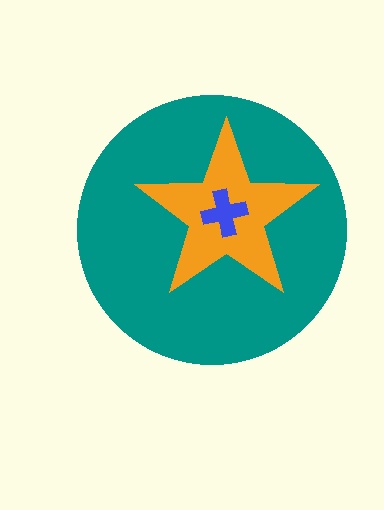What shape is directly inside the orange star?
The blue cross.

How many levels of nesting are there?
3.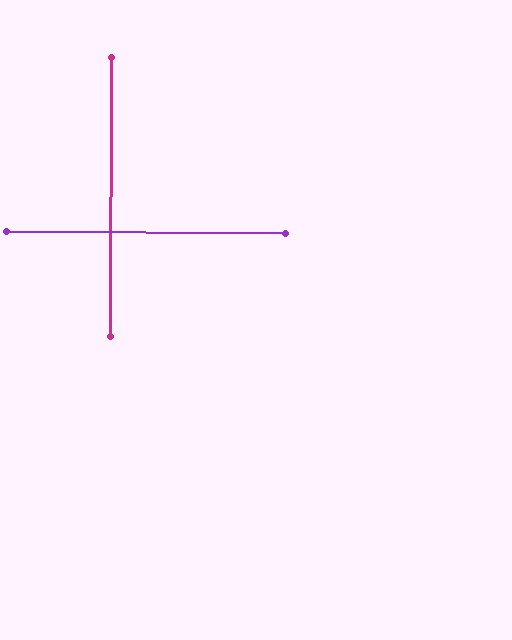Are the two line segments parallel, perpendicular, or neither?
Perpendicular — they meet at approximately 90°.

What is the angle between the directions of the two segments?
Approximately 90 degrees.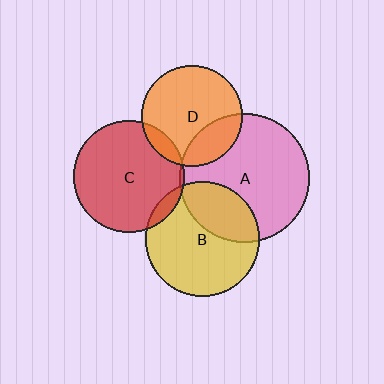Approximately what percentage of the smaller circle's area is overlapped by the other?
Approximately 30%.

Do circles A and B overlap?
Yes.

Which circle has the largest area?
Circle A (pink).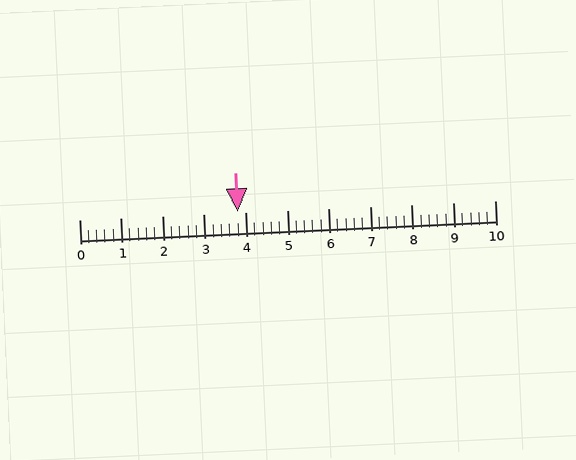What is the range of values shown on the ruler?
The ruler shows values from 0 to 10.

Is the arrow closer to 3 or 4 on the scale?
The arrow is closer to 4.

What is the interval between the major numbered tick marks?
The major tick marks are spaced 1 units apart.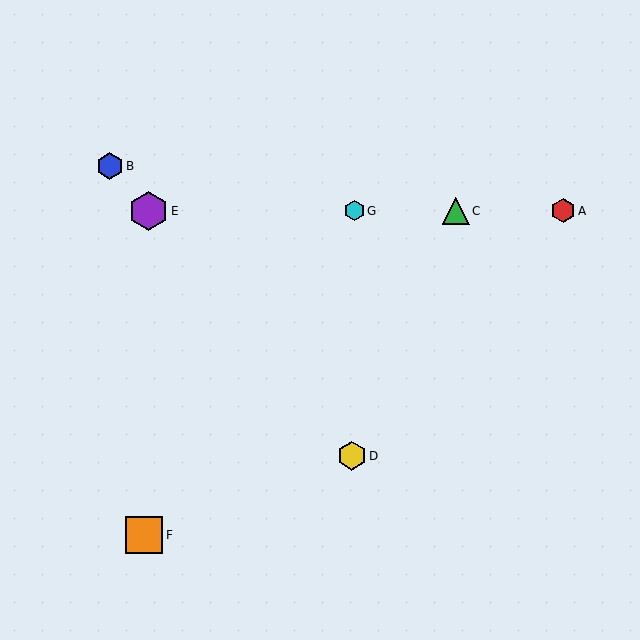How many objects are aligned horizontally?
4 objects (A, C, E, G) are aligned horizontally.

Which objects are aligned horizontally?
Objects A, C, E, G are aligned horizontally.